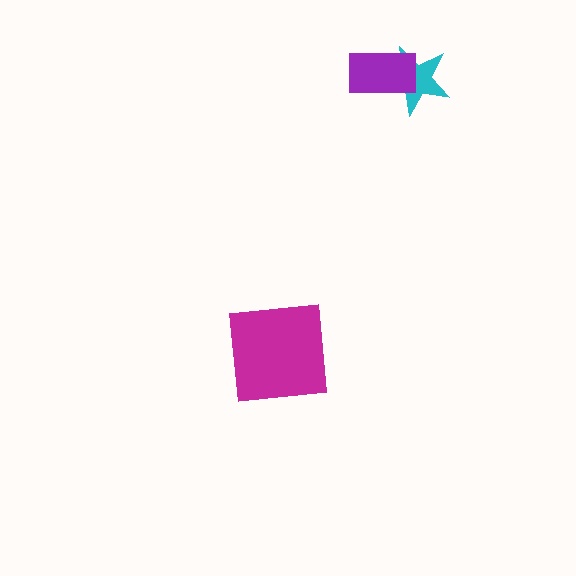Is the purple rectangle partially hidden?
No, no other shape covers it.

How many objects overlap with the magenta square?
0 objects overlap with the magenta square.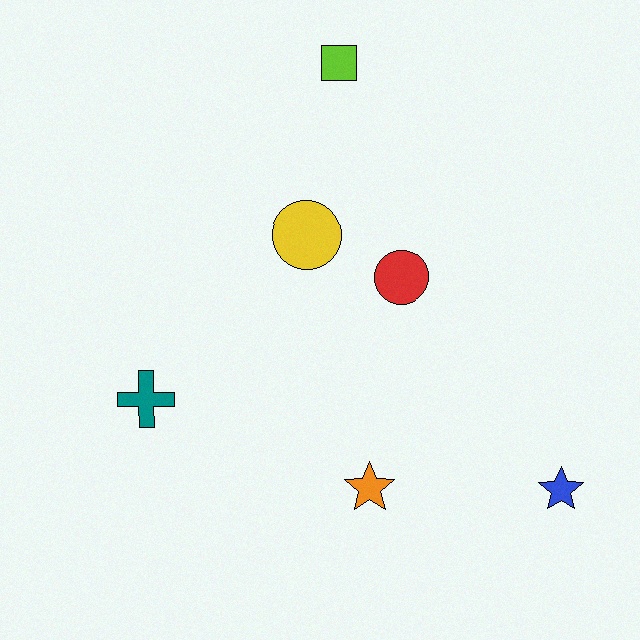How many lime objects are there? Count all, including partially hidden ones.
There is 1 lime object.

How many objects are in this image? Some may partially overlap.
There are 6 objects.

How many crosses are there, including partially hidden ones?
There is 1 cross.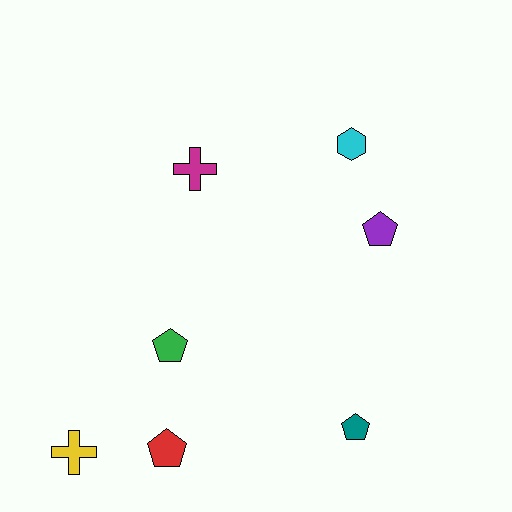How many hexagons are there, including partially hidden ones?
There is 1 hexagon.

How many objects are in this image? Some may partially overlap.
There are 7 objects.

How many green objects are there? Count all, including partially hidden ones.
There is 1 green object.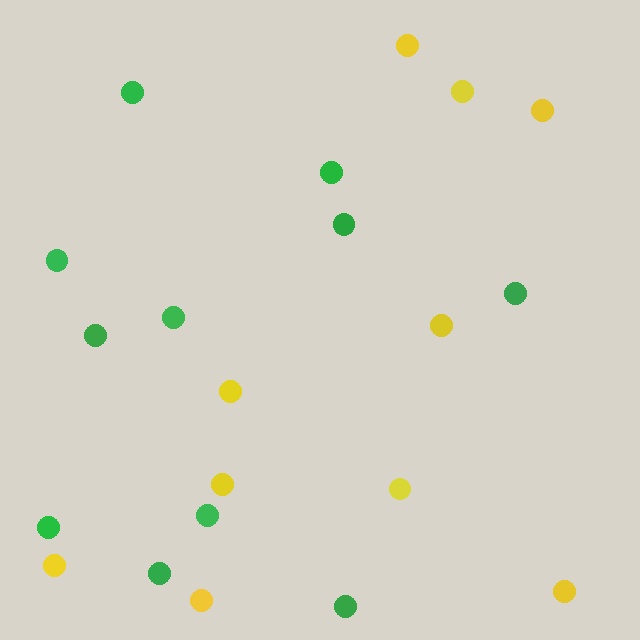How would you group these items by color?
There are 2 groups: one group of green circles (11) and one group of yellow circles (10).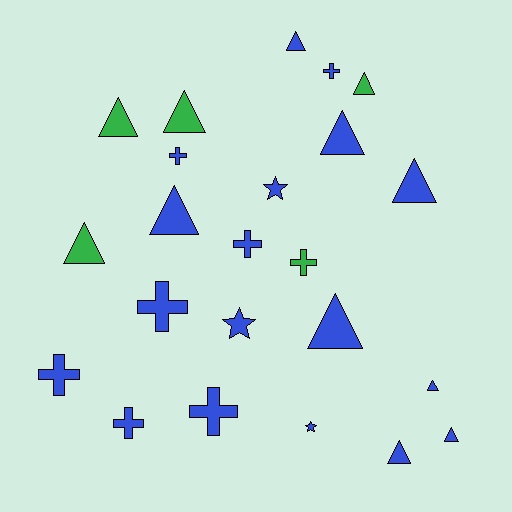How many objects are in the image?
There are 23 objects.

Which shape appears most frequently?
Triangle, with 12 objects.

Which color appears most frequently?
Blue, with 18 objects.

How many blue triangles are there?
There are 8 blue triangles.